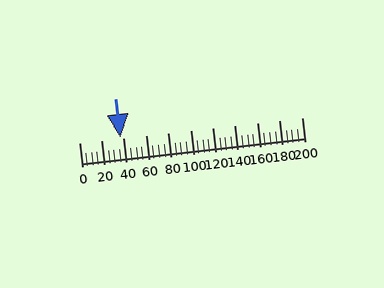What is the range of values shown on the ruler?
The ruler shows values from 0 to 200.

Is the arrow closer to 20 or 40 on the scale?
The arrow is closer to 40.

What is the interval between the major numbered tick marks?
The major tick marks are spaced 20 units apart.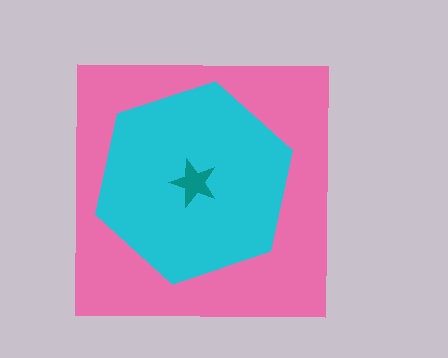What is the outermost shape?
The pink square.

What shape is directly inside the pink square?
The cyan hexagon.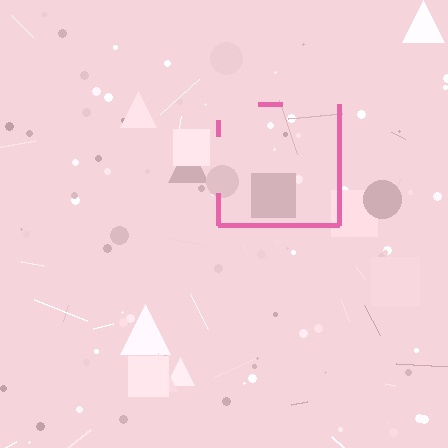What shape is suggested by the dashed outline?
The dashed outline suggests a square.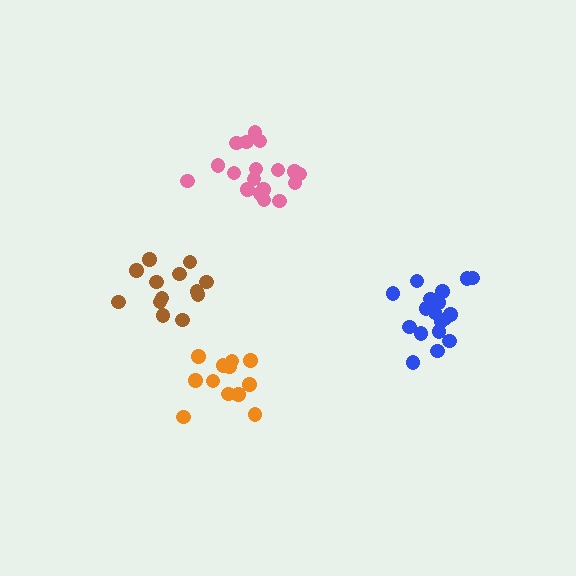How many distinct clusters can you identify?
There are 4 distinct clusters.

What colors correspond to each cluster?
The clusters are colored: pink, brown, blue, orange.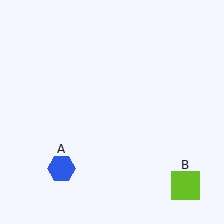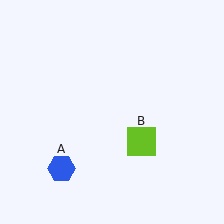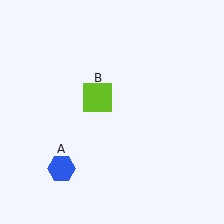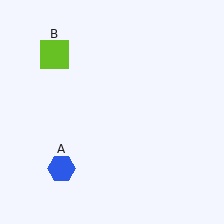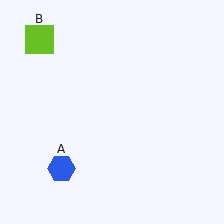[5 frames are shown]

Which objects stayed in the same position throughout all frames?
Blue hexagon (object A) remained stationary.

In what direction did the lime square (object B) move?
The lime square (object B) moved up and to the left.